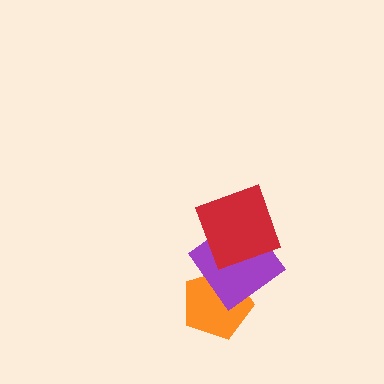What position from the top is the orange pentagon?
The orange pentagon is 3rd from the top.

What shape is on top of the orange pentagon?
The purple diamond is on top of the orange pentagon.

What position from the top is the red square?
The red square is 1st from the top.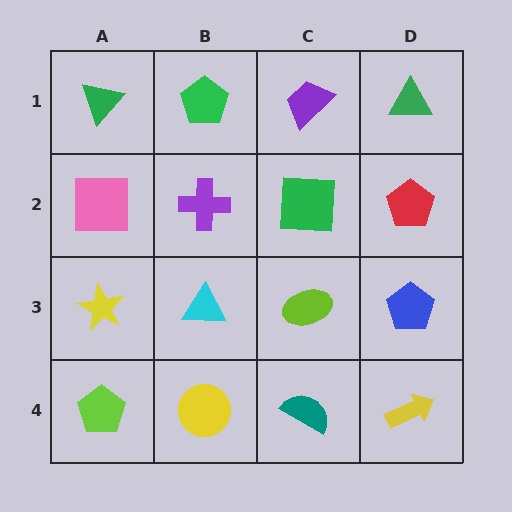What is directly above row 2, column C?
A purple trapezoid.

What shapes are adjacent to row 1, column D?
A red pentagon (row 2, column D), a purple trapezoid (row 1, column C).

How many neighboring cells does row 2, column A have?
3.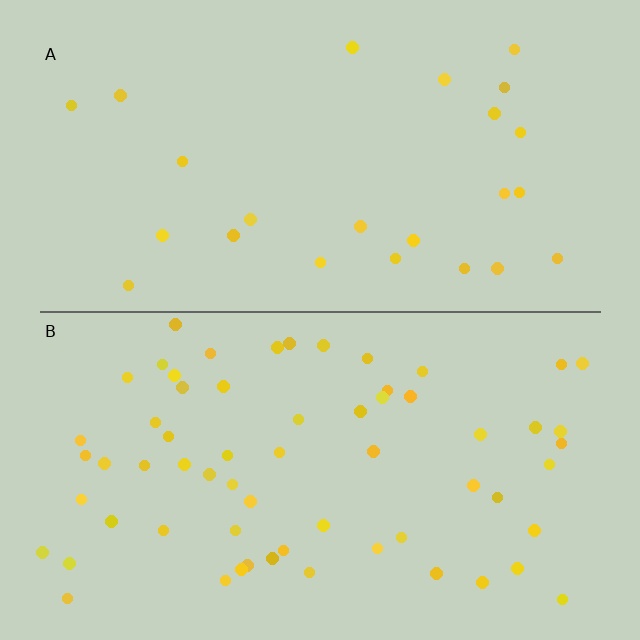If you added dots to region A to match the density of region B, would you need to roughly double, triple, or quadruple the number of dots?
Approximately triple.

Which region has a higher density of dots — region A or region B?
B (the bottom).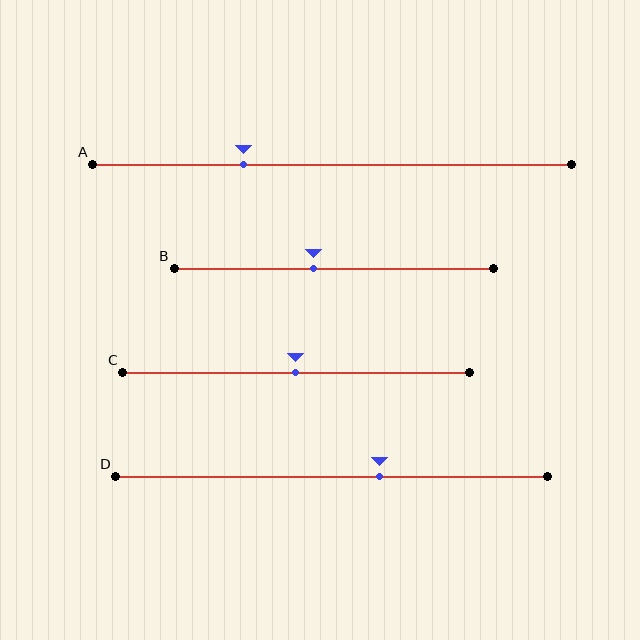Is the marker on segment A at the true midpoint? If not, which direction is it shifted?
No, the marker on segment A is shifted to the left by about 19% of the segment length.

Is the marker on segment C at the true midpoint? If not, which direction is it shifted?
Yes, the marker on segment C is at the true midpoint.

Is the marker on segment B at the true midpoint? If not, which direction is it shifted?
No, the marker on segment B is shifted to the left by about 6% of the segment length.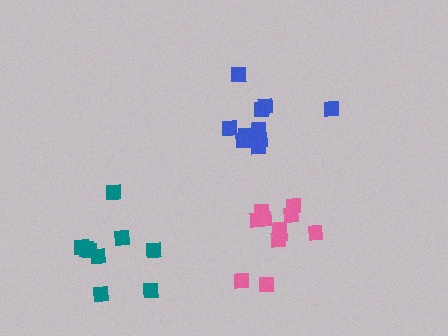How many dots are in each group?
Group 1: 11 dots, Group 2: 10 dots, Group 3: 9 dots (30 total).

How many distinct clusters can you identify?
There are 3 distinct clusters.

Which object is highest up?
The blue cluster is topmost.